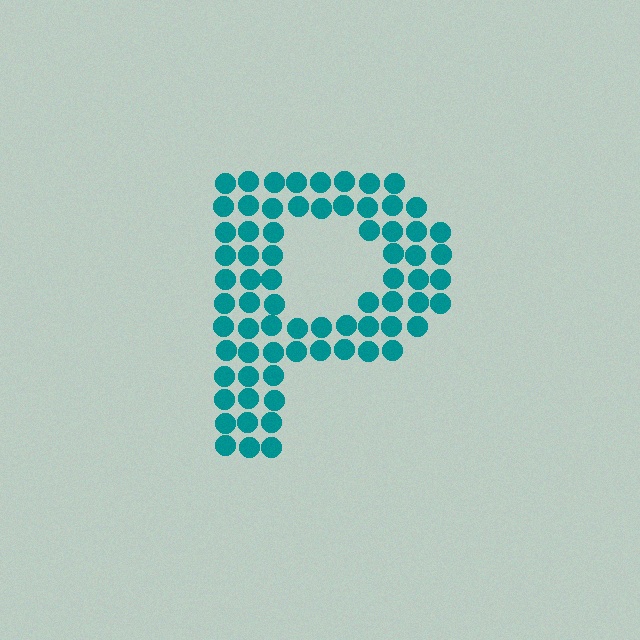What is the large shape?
The large shape is the letter P.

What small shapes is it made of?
It is made of small circles.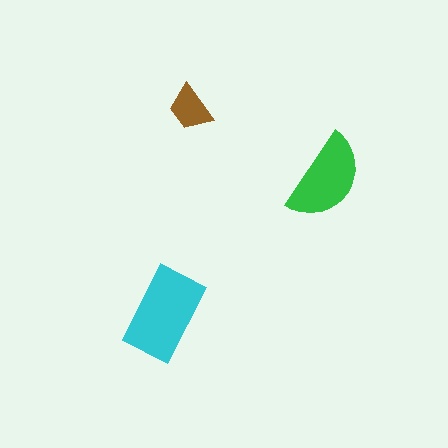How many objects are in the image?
There are 3 objects in the image.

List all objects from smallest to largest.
The brown trapezoid, the green semicircle, the cyan rectangle.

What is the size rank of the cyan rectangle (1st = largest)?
1st.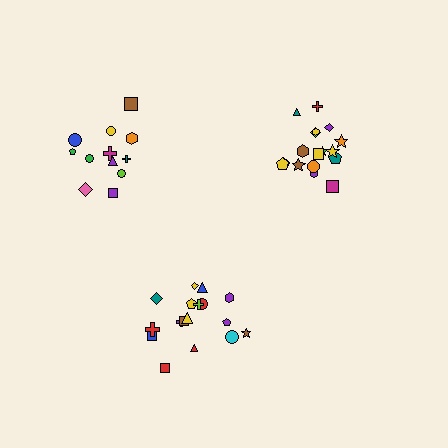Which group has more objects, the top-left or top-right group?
The top-right group.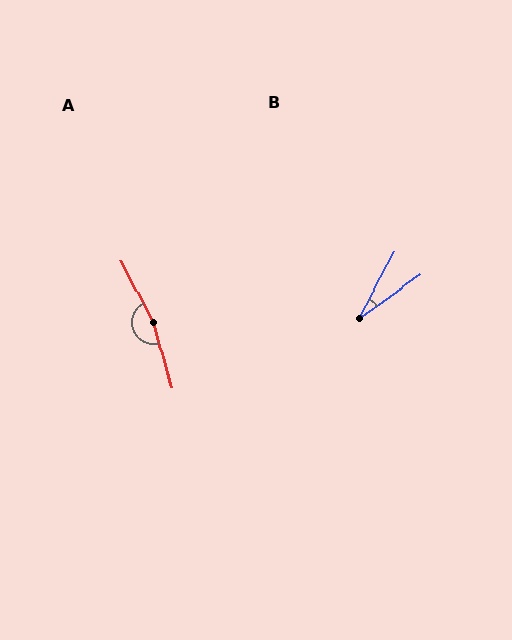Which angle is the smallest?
B, at approximately 26 degrees.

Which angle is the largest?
A, at approximately 168 degrees.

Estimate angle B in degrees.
Approximately 26 degrees.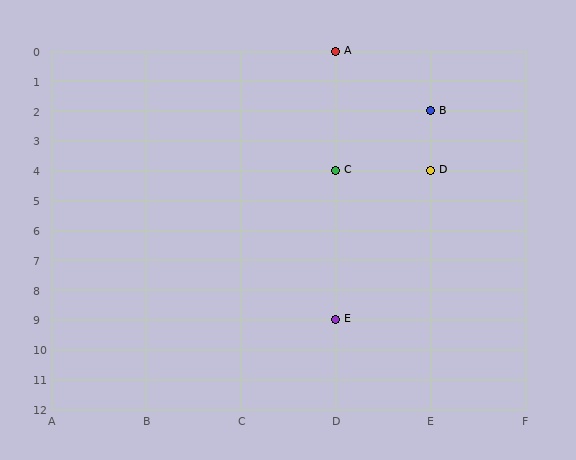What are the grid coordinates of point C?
Point C is at grid coordinates (D, 4).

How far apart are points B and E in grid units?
Points B and E are 1 column and 7 rows apart (about 7.1 grid units diagonally).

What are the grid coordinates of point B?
Point B is at grid coordinates (E, 2).